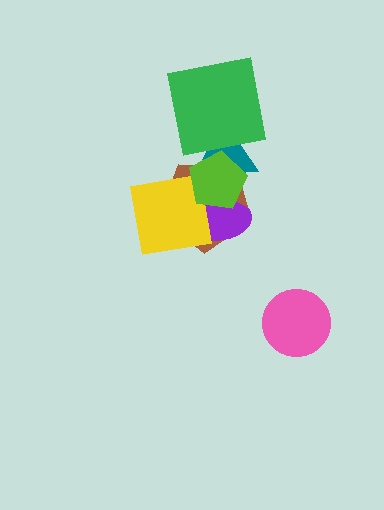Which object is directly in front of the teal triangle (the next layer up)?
The brown pentagon is directly in front of the teal triangle.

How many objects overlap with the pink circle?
0 objects overlap with the pink circle.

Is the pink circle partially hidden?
No, no other shape covers it.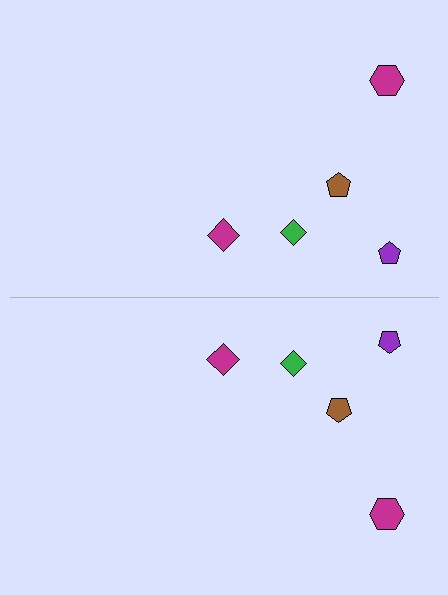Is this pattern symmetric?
Yes, this pattern has bilateral (reflection) symmetry.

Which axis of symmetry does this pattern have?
The pattern has a horizontal axis of symmetry running through the center of the image.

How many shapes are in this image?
There are 10 shapes in this image.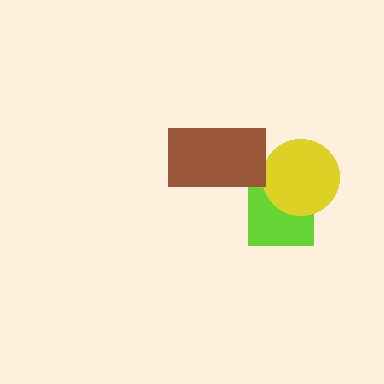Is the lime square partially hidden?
Yes, it is partially covered by another shape.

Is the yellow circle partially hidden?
No, no other shape covers it.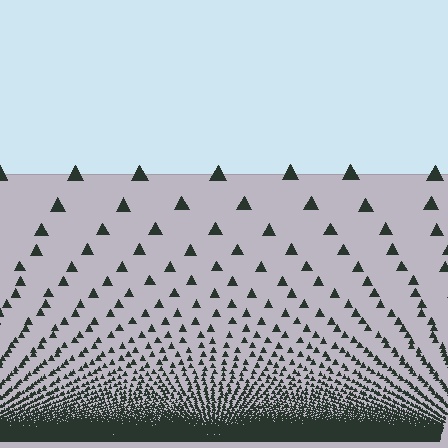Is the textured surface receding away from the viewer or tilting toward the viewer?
The surface appears to tilt toward the viewer. Texture elements get larger and sparser toward the top.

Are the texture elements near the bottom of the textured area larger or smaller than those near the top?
Smaller. The gradient is inverted — elements near the bottom are smaller and denser.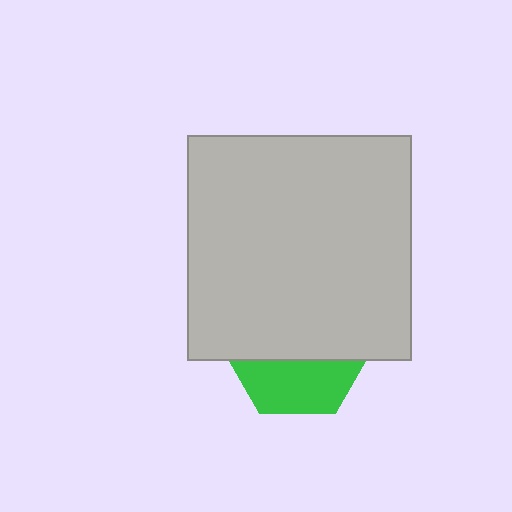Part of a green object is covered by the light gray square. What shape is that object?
It is a hexagon.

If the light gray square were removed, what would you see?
You would see the complete green hexagon.